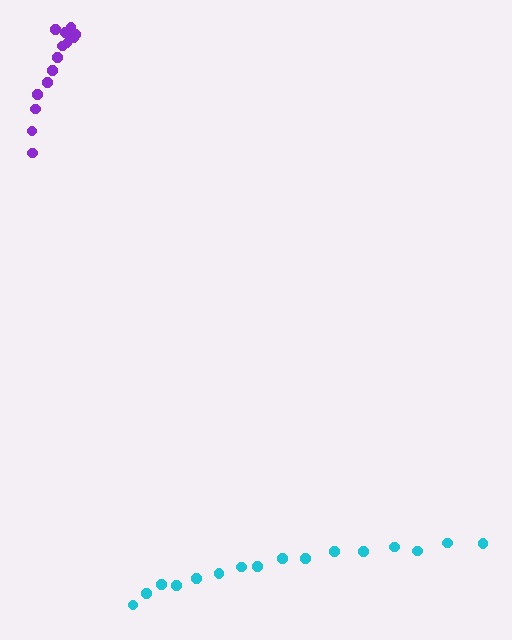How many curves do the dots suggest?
There are 2 distinct paths.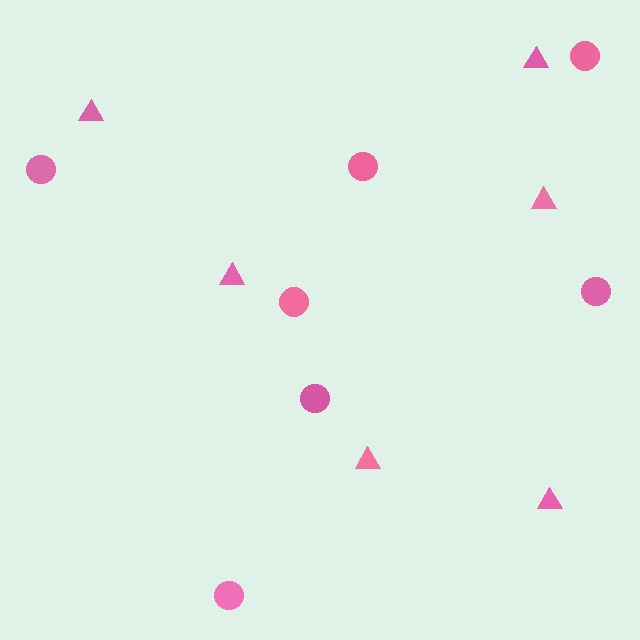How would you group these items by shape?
There are 2 groups: one group of triangles (6) and one group of circles (7).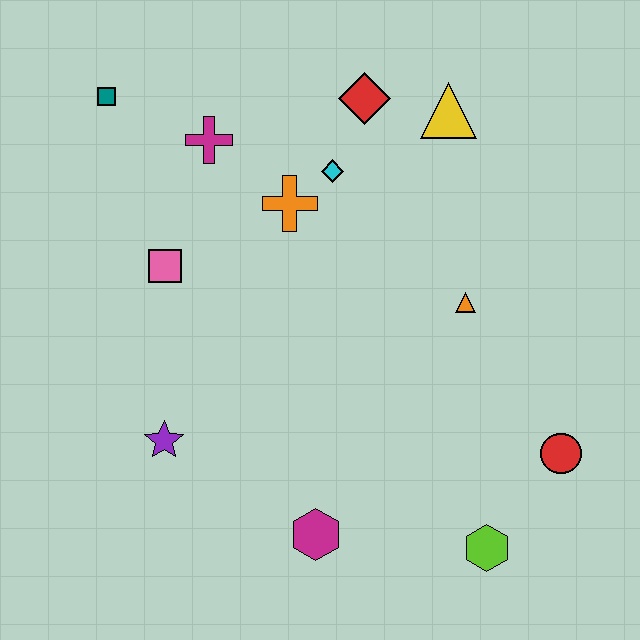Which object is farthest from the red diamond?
The lime hexagon is farthest from the red diamond.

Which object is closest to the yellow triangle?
The red diamond is closest to the yellow triangle.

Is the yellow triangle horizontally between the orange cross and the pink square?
No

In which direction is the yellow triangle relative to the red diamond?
The yellow triangle is to the right of the red diamond.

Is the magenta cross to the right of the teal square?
Yes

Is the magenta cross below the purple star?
No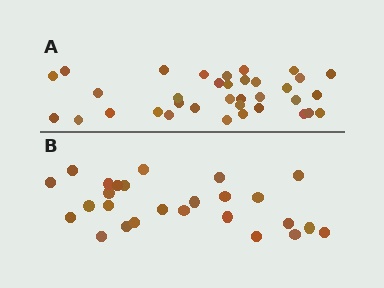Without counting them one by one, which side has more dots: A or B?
Region A (the top region) has more dots.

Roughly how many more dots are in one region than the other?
Region A has roughly 8 or so more dots than region B.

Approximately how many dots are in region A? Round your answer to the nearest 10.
About 40 dots. (The exact count is 35, which rounds to 40.)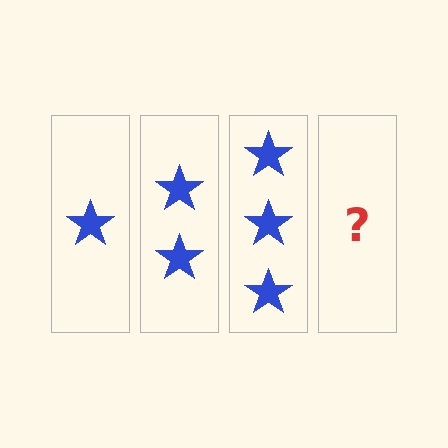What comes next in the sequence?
The next element should be 4 stars.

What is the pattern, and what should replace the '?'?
The pattern is that each step adds one more star. The '?' should be 4 stars.